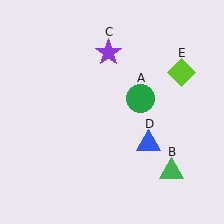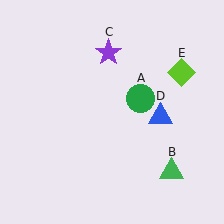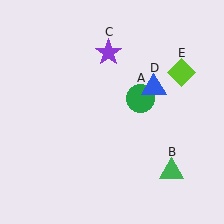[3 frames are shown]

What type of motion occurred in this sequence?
The blue triangle (object D) rotated counterclockwise around the center of the scene.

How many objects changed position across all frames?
1 object changed position: blue triangle (object D).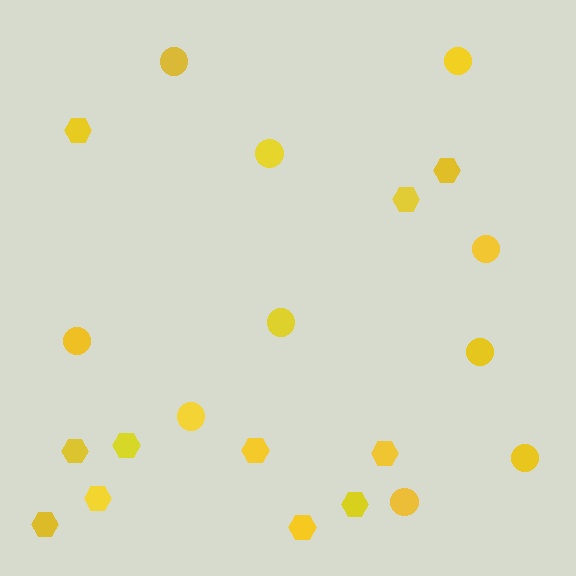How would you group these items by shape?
There are 2 groups: one group of circles (10) and one group of hexagons (11).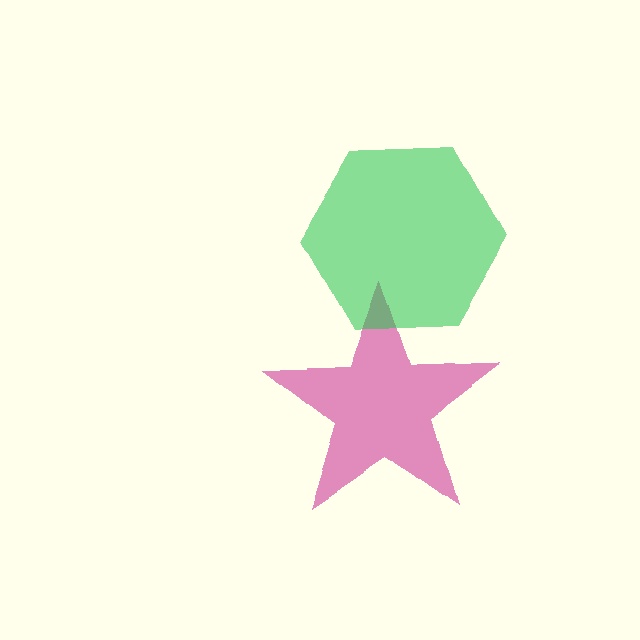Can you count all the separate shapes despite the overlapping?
Yes, there are 2 separate shapes.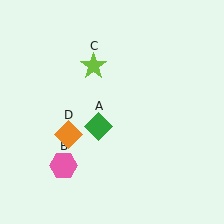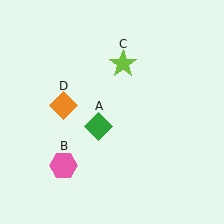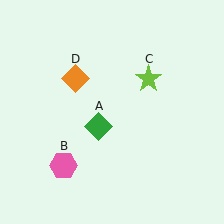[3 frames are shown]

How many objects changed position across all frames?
2 objects changed position: lime star (object C), orange diamond (object D).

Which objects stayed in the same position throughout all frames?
Green diamond (object A) and pink hexagon (object B) remained stationary.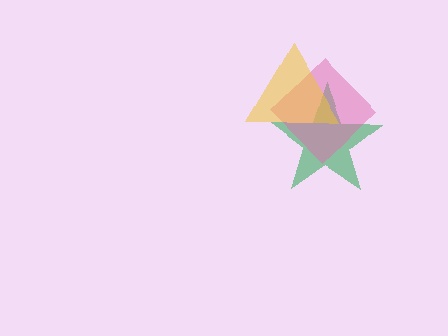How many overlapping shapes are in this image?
There are 3 overlapping shapes in the image.